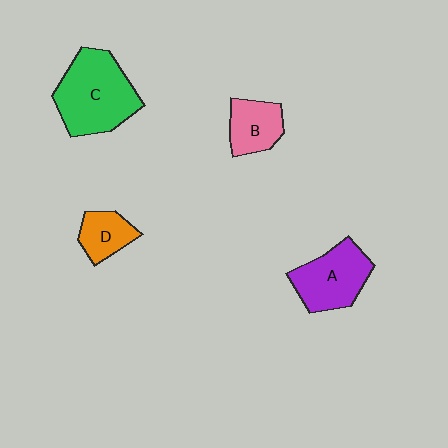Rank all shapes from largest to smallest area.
From largest to smallest: C (green), A (purple), B (pink), D (orange).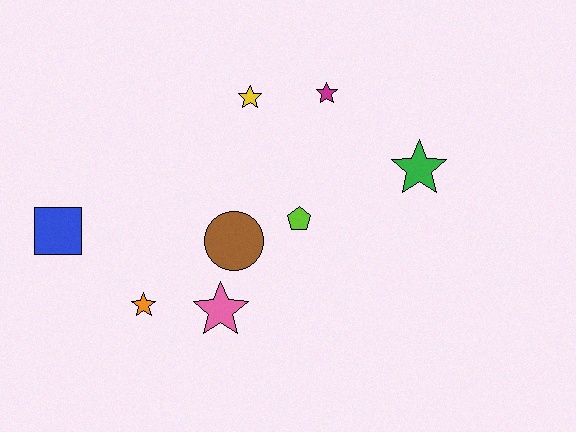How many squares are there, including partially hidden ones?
There is 1 square.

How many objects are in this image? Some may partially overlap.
There are 8 objects.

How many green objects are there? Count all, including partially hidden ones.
There is 1 green object.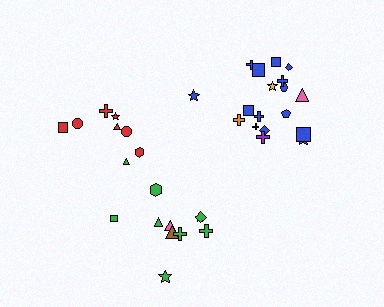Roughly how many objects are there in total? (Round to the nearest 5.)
Roughly 35 objects in total.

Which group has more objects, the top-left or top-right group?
The top-right group.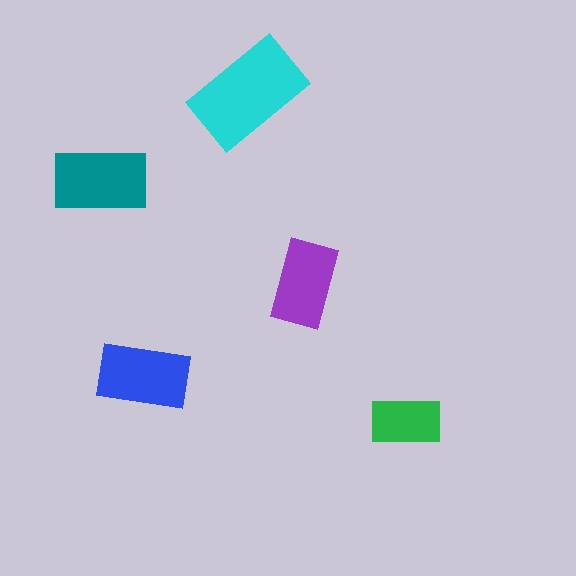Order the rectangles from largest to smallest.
the cyan one, the teal one, the blue one, the purple one, the green one.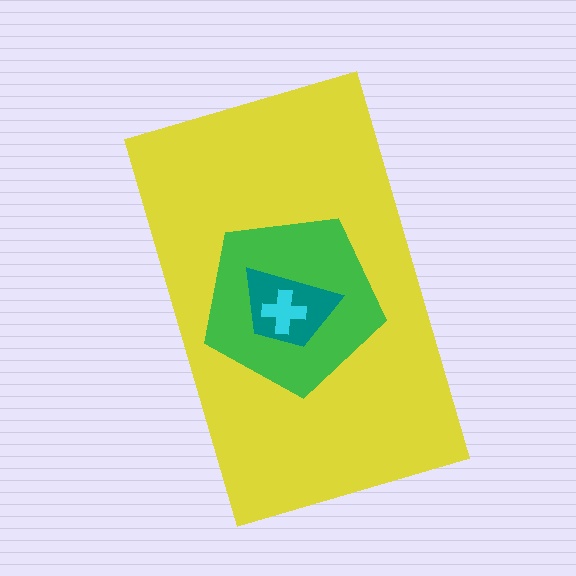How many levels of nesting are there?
4.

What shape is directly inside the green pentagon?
The teal trapezoid.